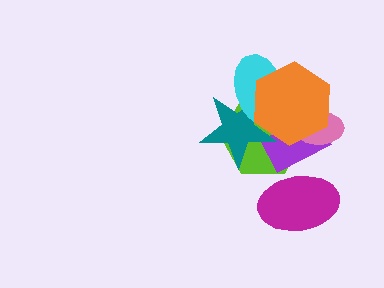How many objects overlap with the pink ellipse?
3 objects overlap with the pink ellipse.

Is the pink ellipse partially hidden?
Yes, it is partially covered by another shape.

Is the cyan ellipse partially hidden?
Yes, it is partially covered by another shape.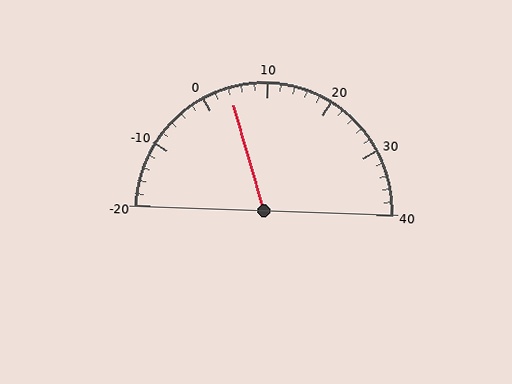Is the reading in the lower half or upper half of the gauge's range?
The reading is in the lower half of the range (-20 to 40).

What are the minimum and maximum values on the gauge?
The gauge ranges from -20 to 40.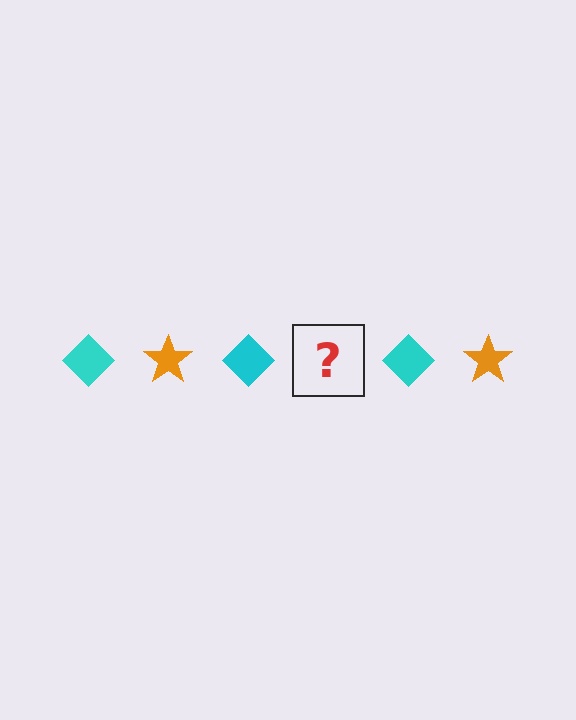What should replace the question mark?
The question mark should be replaced with an orange star.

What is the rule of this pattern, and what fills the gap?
The rule is that the pattern alternates between cyan diamond and orange star. The gap should be filled with an orange star.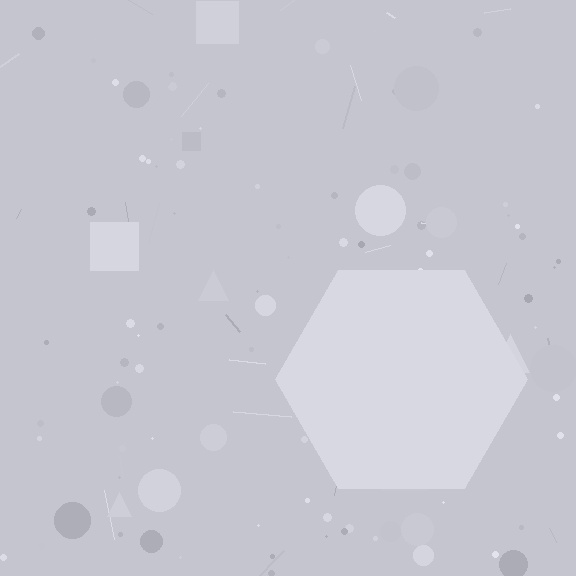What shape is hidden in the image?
A hexagon is hidden in the image.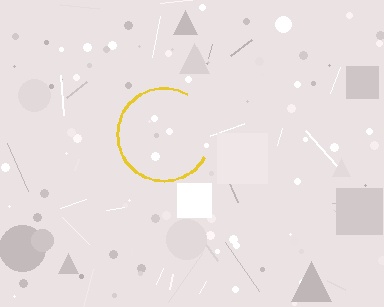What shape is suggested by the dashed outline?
The dashed outline suggests a circle.